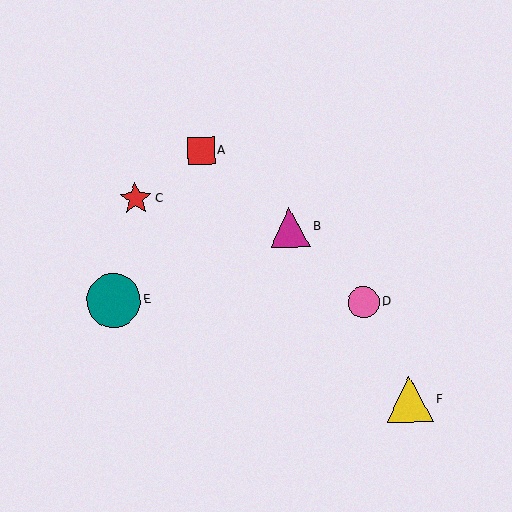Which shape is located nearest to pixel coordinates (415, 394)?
The yellow triangle (labeled F) at (410, 399) is nearest to that location.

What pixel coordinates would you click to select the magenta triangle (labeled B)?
Click at (290, 227) to select the magenta triangle B.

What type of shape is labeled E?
Shape E is a teal circle.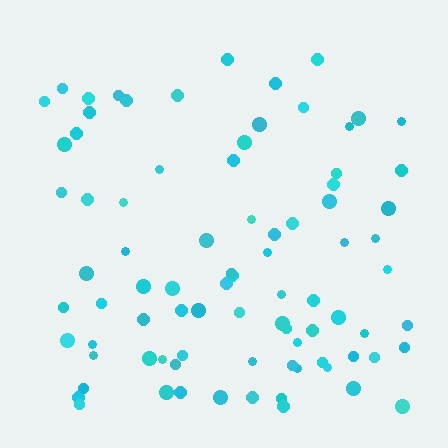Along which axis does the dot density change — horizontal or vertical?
Vertical.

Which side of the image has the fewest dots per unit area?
The top.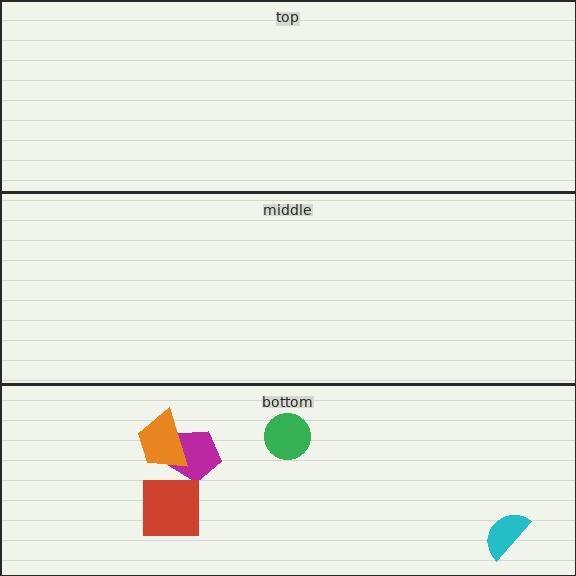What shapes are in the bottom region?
The cyan semicircle, the magenta pentagon, the red square, the orange trapezoid, the green circle.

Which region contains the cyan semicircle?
The bottom region.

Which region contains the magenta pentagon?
The bottom region.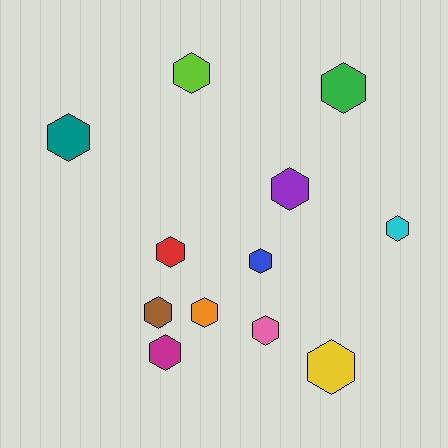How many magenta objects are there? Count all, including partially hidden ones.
There is 1 magenta object.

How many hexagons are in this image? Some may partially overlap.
There are 12 hexagons.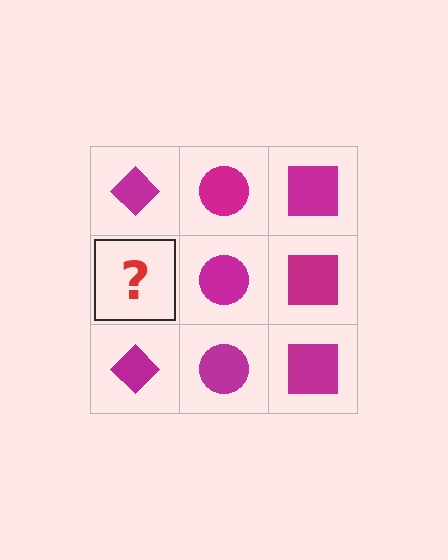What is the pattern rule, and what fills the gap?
The rule is that each column has a consistent shape. The gap should be filled with a magenta diamond.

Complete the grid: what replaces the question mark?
The question mark should be replaced with a magenta diamond.